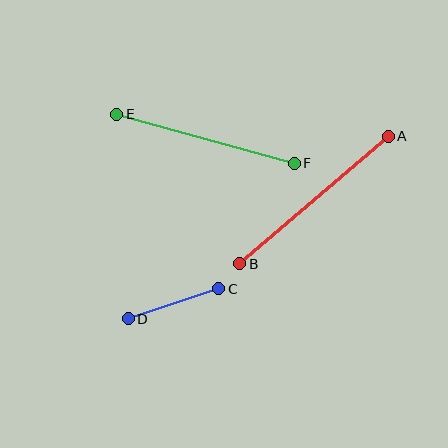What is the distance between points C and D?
The distance is approximately 95 pixels.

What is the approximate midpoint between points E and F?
The midpoint is at approximately (206, 139) pixels.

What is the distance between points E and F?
The distance is approximately 184 pixels.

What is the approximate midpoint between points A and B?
The midpoint is at approximately (314, 200) pixels.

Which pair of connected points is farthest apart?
Points A and B are farthest apart.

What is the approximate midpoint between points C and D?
The midpoint is at approximately (173, 304) pixels.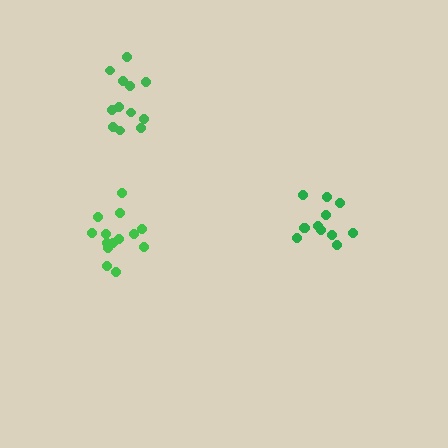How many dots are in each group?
Group 1: 14 dots, Group 2: 12 dots, Group 3: 12 dots (38 total).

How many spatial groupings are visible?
There are 3 spatial groupings.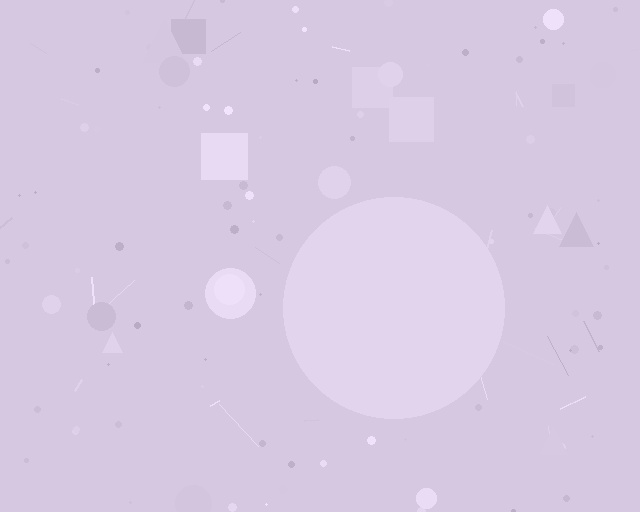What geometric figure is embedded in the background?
A circle is embedded in the background.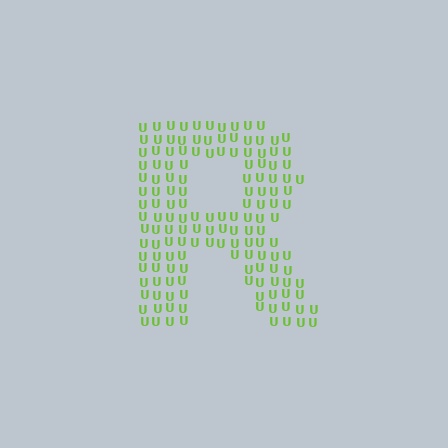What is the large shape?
The large shape is the letter R.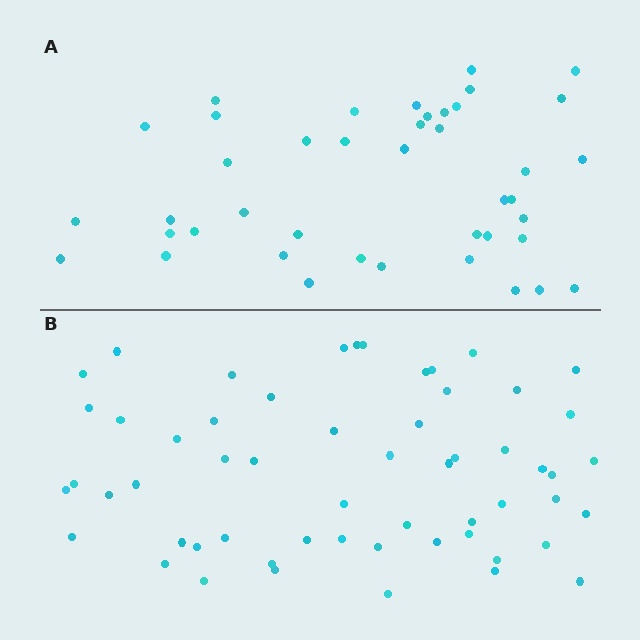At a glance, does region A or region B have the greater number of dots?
Region B (the bottom region) has more dots.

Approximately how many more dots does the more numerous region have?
Region B has approximately 15 more dots than region A.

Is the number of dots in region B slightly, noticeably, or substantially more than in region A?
Region B has noticeably more, but not dramatically so. The ratio is roughly 1.4 to 1.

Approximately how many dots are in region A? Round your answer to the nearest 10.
About 40 dots. (The exact count is 42, which rounds to 40.)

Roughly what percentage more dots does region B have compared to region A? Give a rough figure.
About 35% more.